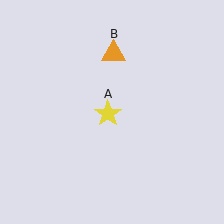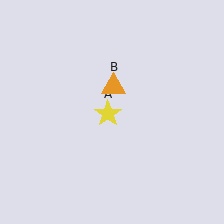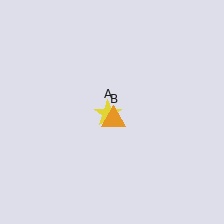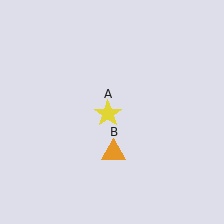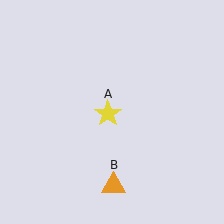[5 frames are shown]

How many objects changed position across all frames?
1 object changed position: orange triangle (object B).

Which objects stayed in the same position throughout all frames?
Yellow star (object A) remained stationary.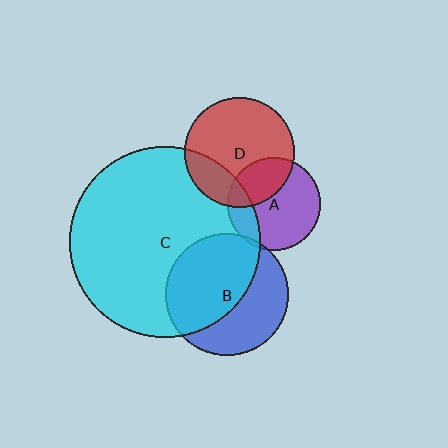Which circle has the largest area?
Circle C (cyan).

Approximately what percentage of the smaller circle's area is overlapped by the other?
Approximately 5%.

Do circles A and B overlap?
Yes.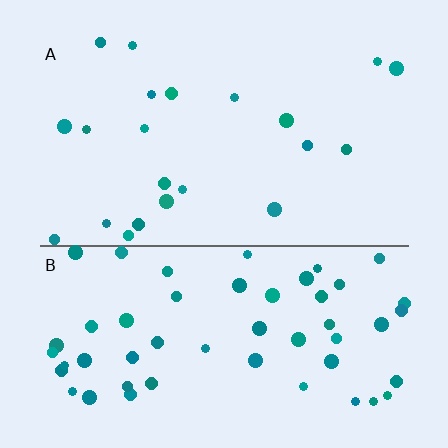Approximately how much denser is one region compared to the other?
Approximately 2.5× — region B over region A.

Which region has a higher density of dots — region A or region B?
B (the bottom).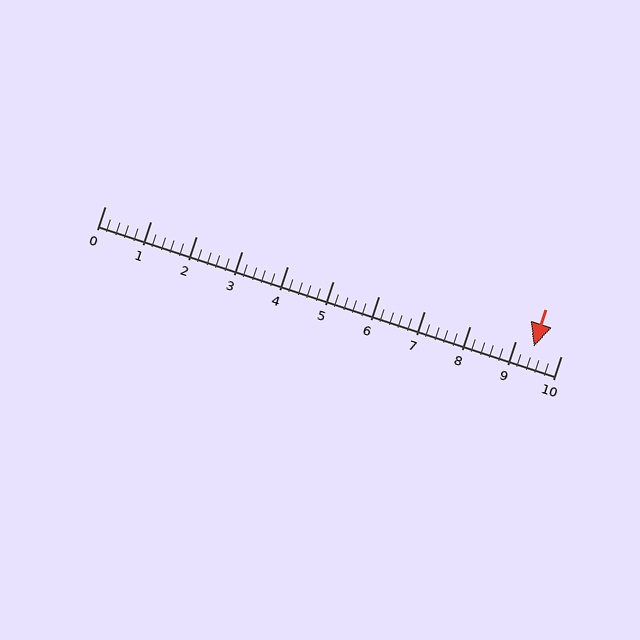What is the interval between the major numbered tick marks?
The major tick marks are spaced 1 units apart.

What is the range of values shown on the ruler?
The ruler shows values from 0 to 10.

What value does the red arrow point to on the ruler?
The red arrow points to approximately 9.4.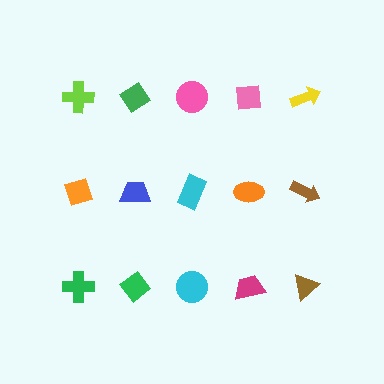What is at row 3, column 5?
A brown triangle.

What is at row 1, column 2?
A green diamond.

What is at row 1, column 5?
A yellow arrow.